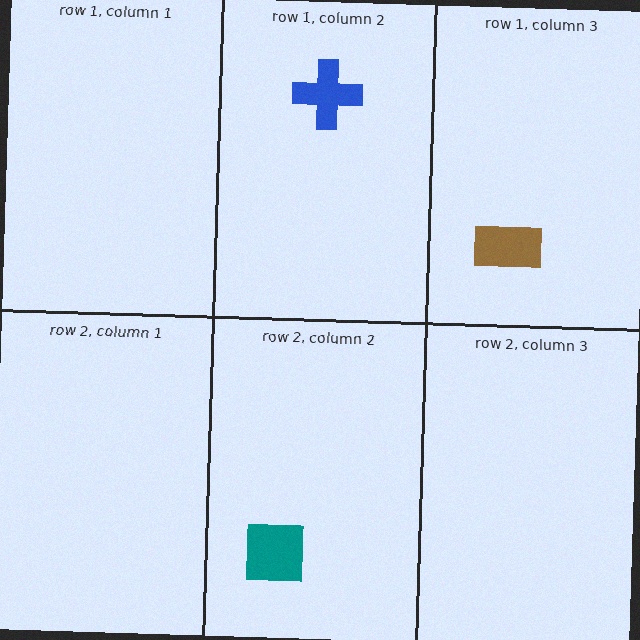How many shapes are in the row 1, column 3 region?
1.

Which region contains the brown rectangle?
The row 1, column 3 region.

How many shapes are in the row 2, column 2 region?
1.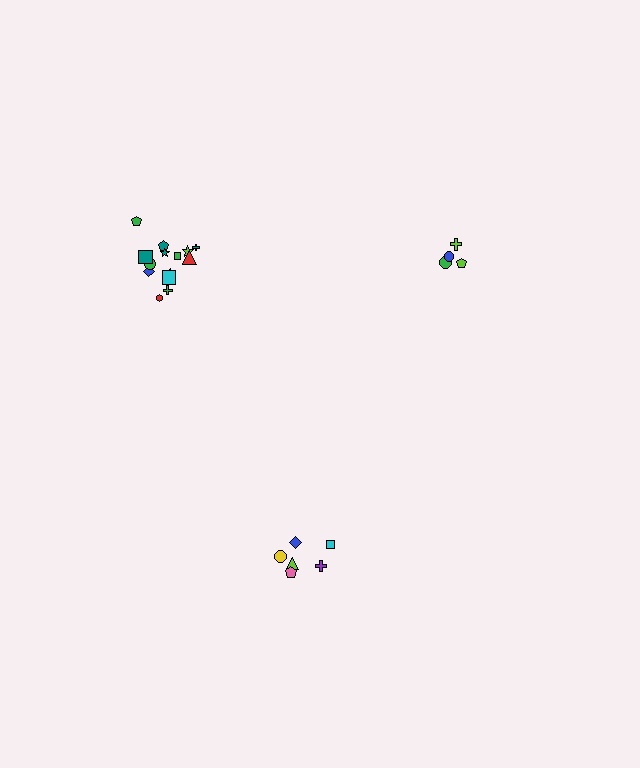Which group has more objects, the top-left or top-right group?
The top-left group.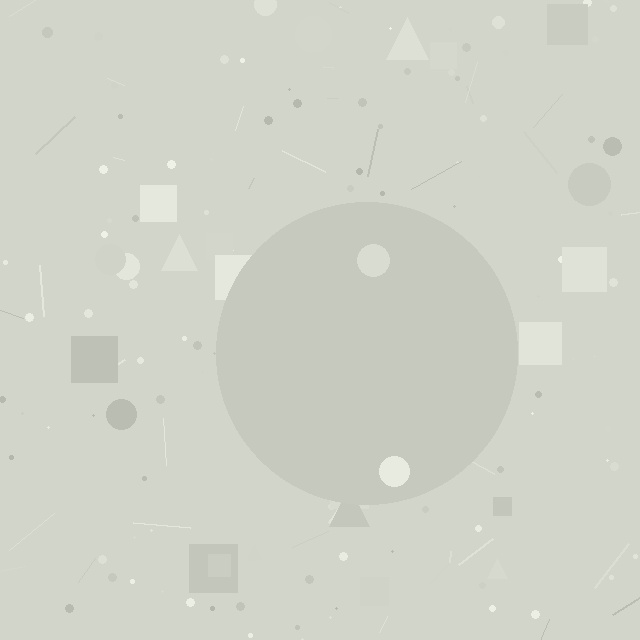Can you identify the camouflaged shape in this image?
The camouflaged shape is a circle.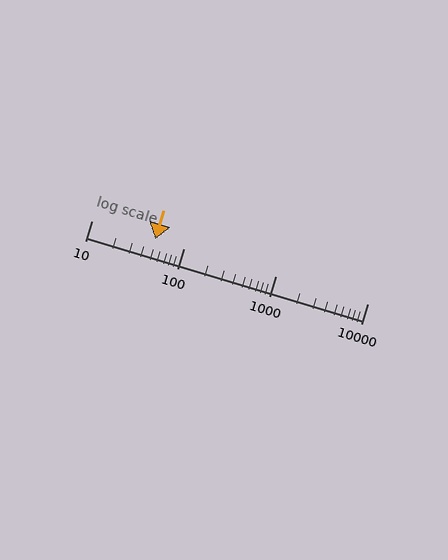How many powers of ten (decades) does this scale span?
The scale spans 3 decades, from 10 to 10000.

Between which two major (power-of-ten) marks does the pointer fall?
The pointer is between 10 and 100.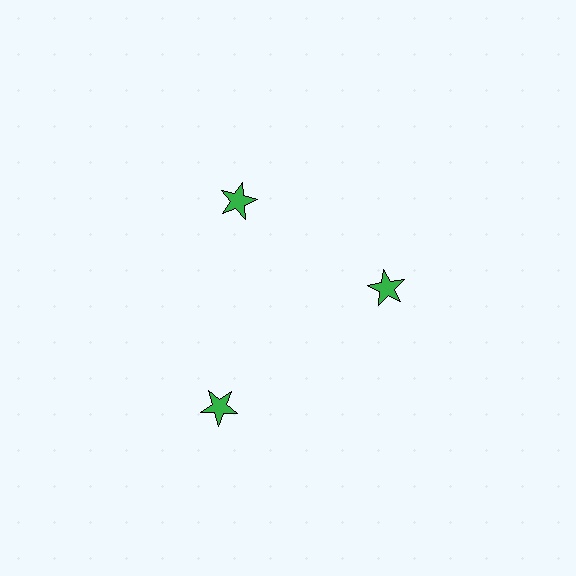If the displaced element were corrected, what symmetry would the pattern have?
It would have 3-fold rotational symmetry — the pattern would map onto itself every 120 degrees.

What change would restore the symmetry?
The symmetry would be restored by moving it inward, back onto the ring so that all 3 stars sit at equal angles and equal distance from the center.